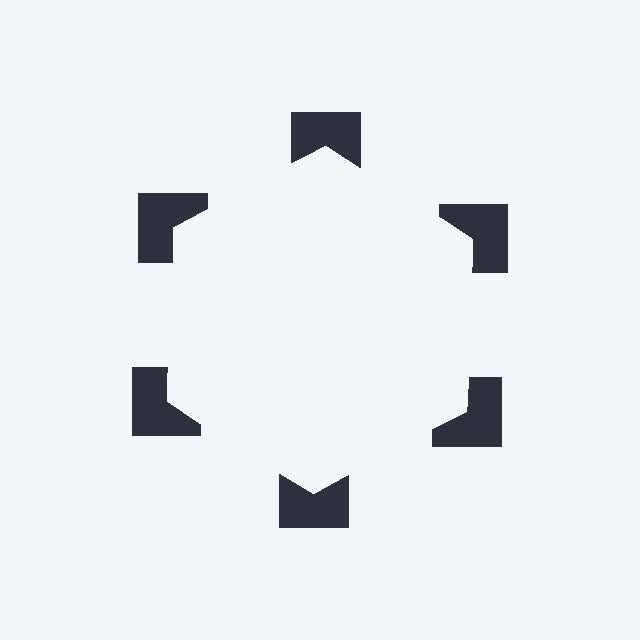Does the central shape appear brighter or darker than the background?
It typically appears slightly brighter than the background, even though no actual brightness change is drawn.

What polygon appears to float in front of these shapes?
An illusory hexagon — its edges are inferred from the aligned wedge cuts in the notched squares, not physically drawn.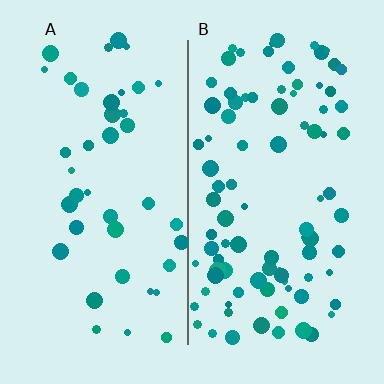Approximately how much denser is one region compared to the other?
Approximately 2.3× — region B over region A.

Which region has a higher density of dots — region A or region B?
B (the right).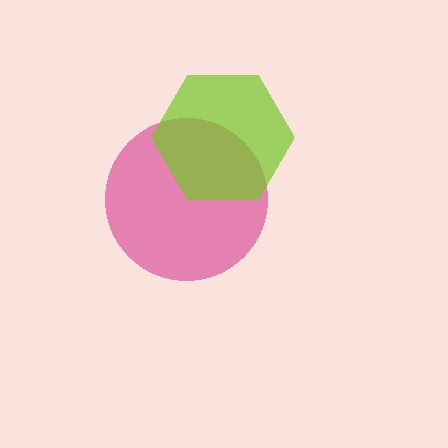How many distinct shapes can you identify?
There are 2 distinct shapes: a magenta circle, a lime hexagon.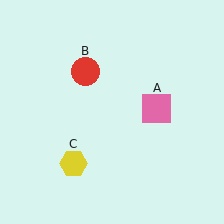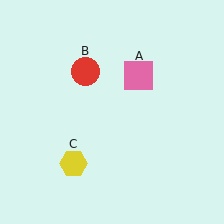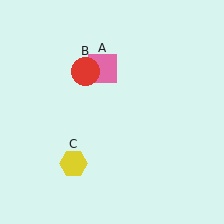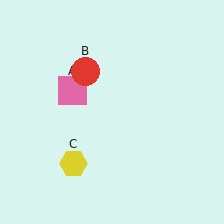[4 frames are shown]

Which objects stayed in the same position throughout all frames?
Red circle (object B) and yellow hexagon (object C) remained stationary.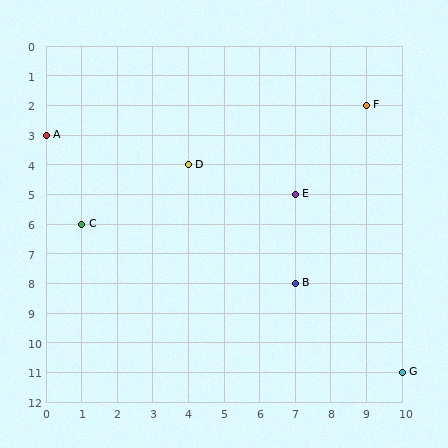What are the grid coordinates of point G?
Point G is at grid coordinates (10, 11).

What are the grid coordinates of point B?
Point B is at grid coordinates (7, 8).